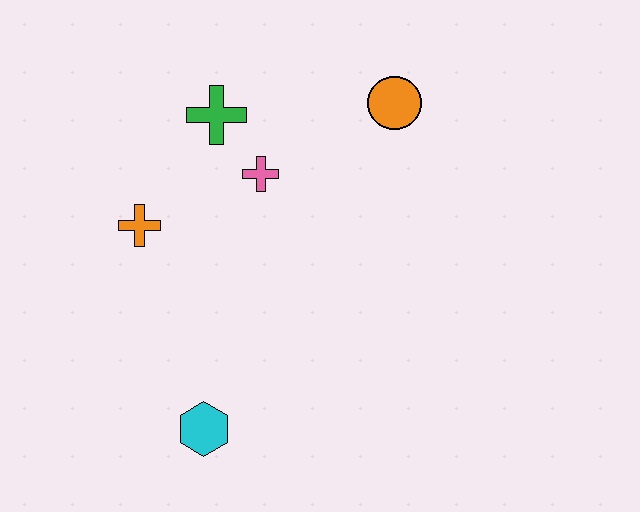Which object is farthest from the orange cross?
The orange circle is farthest from the orange cross.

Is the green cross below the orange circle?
Yes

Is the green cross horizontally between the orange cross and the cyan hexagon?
No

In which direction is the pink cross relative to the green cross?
The pink cross is below the green cross.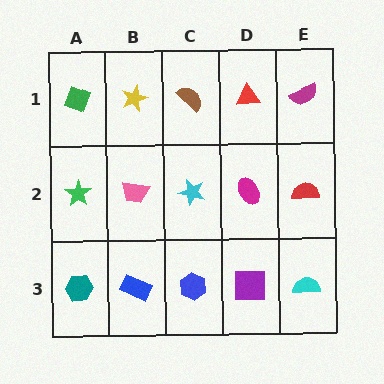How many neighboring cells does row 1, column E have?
2.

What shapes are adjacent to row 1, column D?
A magenta ellipse (row 2, column D), a brown semicircle (row 1, column C), a magenta semicircle (row 1, column E).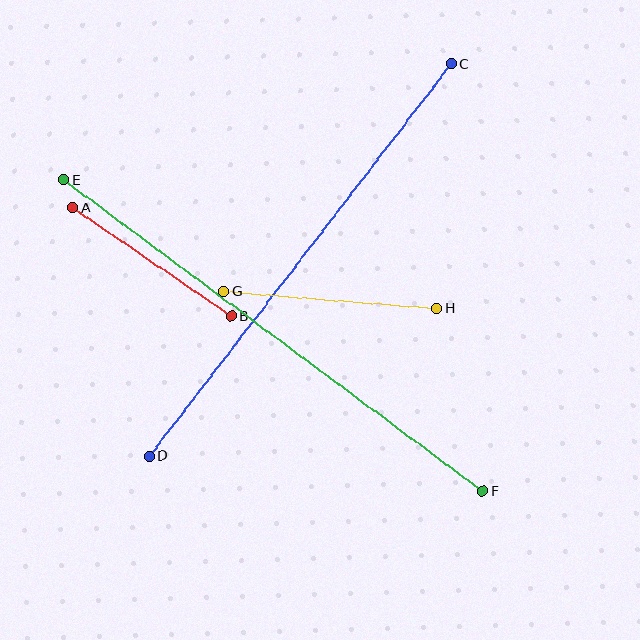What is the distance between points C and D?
The distance is approximately 495 pixels.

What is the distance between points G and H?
The distance is approximately 213 pixels.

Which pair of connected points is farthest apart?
Points E and F are farthest apart.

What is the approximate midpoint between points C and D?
The midpoint is at approximately (300, 260) pixels.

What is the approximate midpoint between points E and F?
The midpoint is at approximately (273, 335) pixels.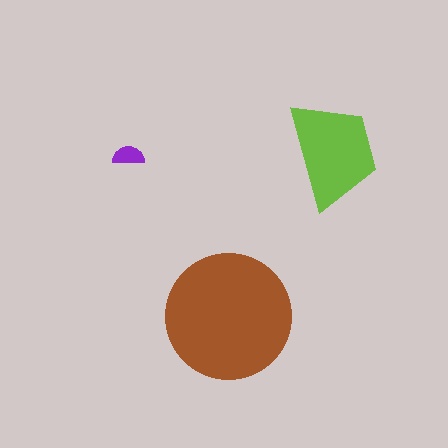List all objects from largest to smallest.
The brown circle, the lime trapezoid, the purple semicircle.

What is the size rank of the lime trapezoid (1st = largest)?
2nd.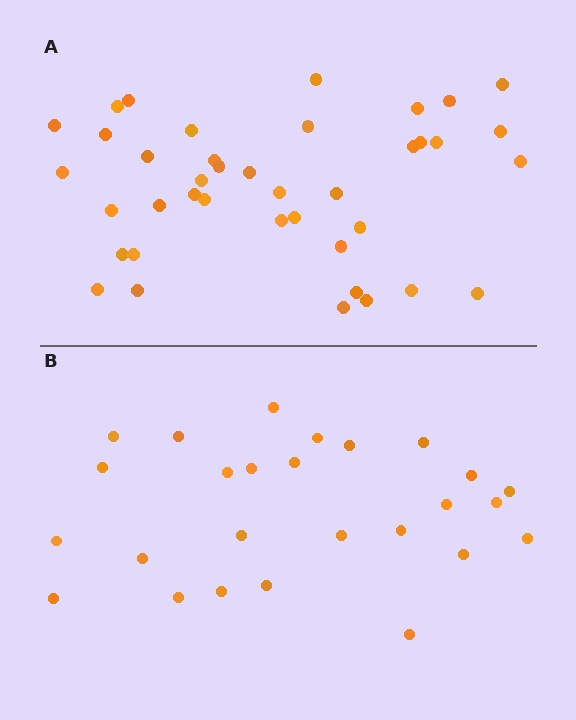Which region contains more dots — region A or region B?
Region A (the top region) has more dots.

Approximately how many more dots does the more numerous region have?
Region A has approximately 15 more dots than region B.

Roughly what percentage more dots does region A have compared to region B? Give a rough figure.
About 55% more.